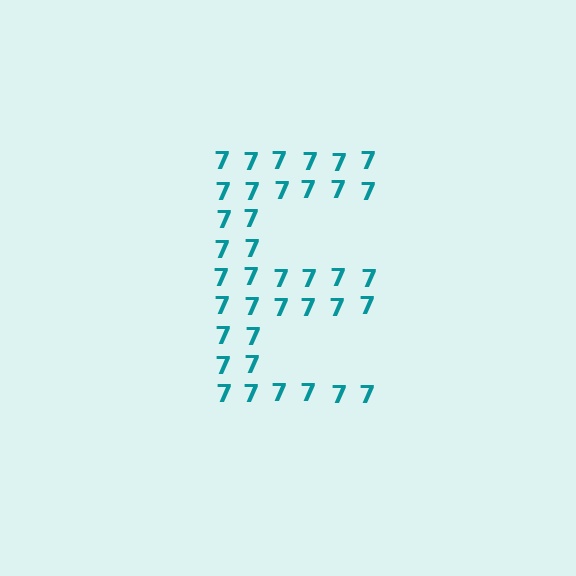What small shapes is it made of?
It is made of small digit 7's.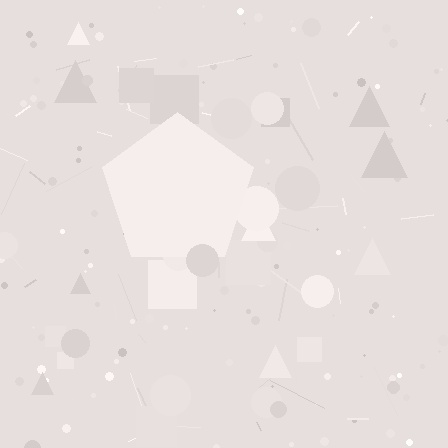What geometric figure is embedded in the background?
A pentagon is embedded in the background.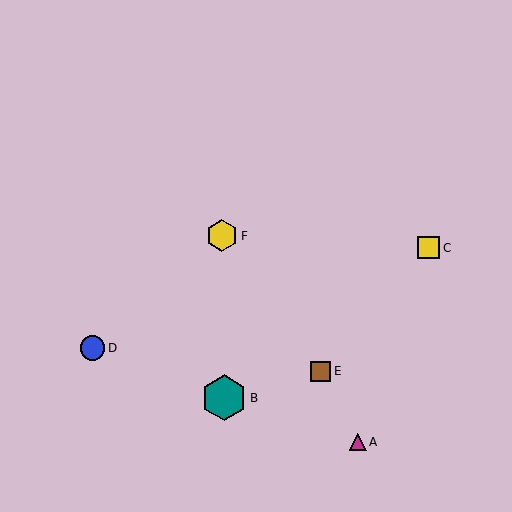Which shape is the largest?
The teal hexagon (labeled B) is the largest.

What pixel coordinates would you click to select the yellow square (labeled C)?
Click at (429, 248) to select the yellow square C.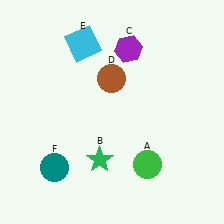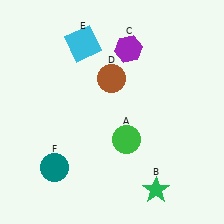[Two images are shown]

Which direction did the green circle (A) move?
The green circle (A) moved up.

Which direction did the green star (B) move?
The green star (B) moved right.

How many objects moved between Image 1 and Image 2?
2 objects moved between the two images.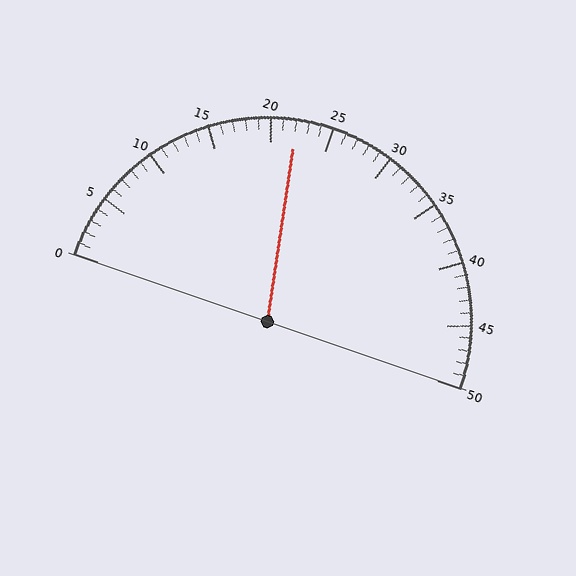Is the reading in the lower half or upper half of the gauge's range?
The reading is in the lower half of the range (0 to 50).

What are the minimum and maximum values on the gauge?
The gauge ranges from 0 to 50.